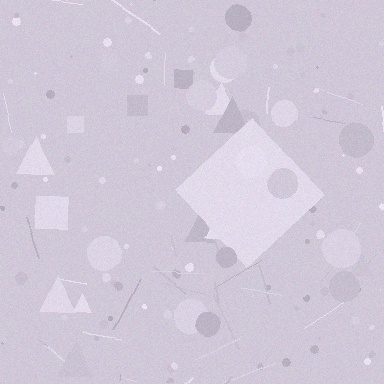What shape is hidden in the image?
A diamond is hidden in the image.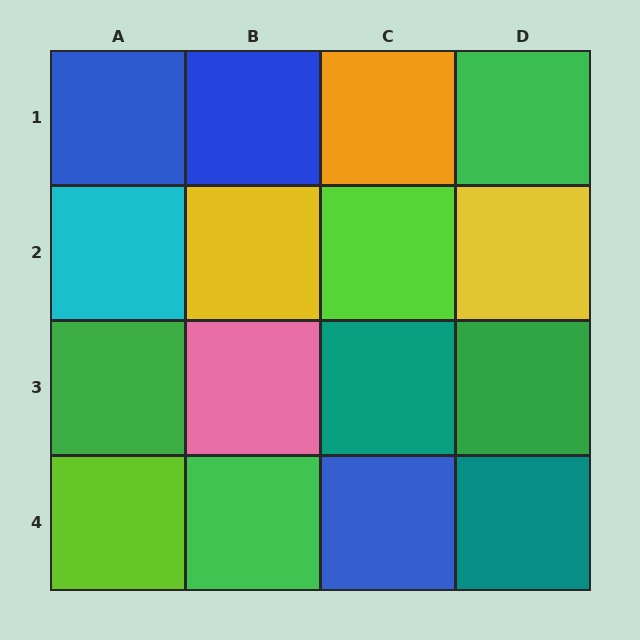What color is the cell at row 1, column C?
Orange.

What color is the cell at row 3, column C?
Teal.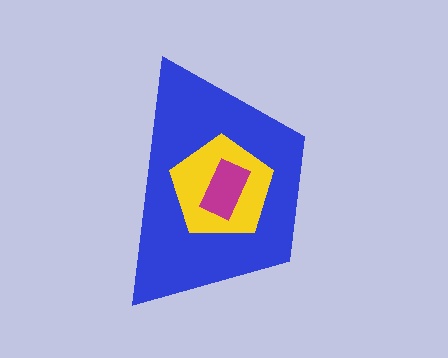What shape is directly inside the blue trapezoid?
The yellow pentagon.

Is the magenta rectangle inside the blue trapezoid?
Yes.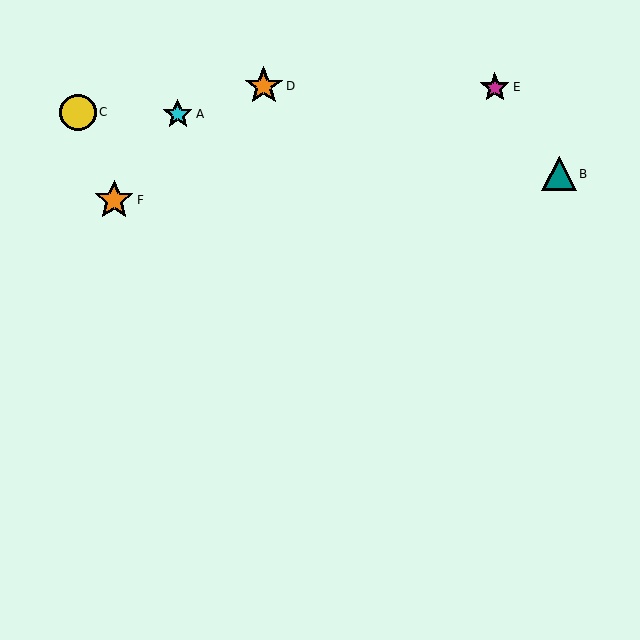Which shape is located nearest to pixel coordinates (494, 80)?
The magenta star (labeled E) at (495, 87) is nearest to that location.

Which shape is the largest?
The orange star (labeled F) is the largest.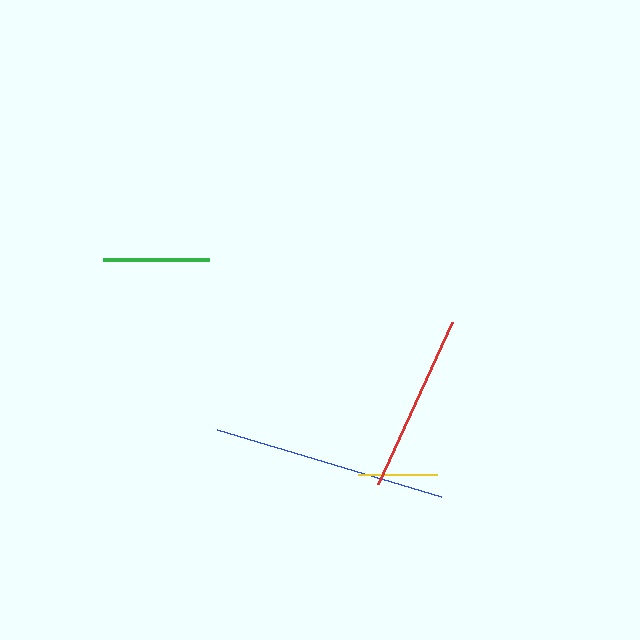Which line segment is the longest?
The blue line is the longest at approximately 234 pixels.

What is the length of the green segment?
The green segment is approximately 107 pixels long.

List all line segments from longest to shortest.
From longest to shortest: blue, red, green, yellow.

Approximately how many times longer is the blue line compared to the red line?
The blue line is approximately 1.3 times the length of the red line.